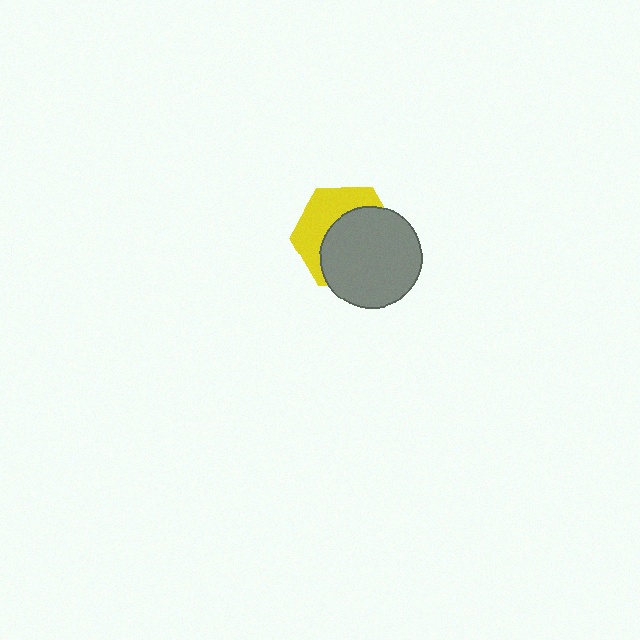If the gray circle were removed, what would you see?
You would see the complete yellow hexagon.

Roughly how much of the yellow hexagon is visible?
A small part of it is visible (roughly 41%).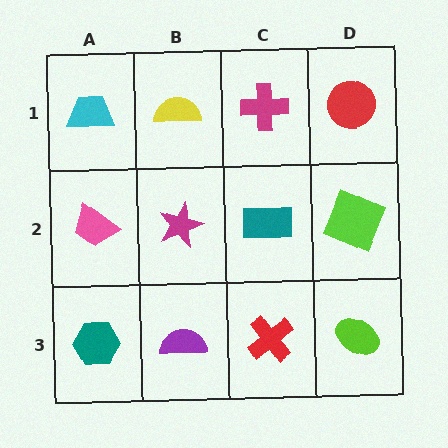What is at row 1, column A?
A cyan trapezoid.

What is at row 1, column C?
A magenta cross.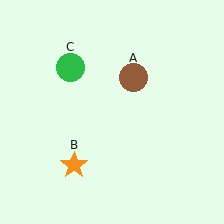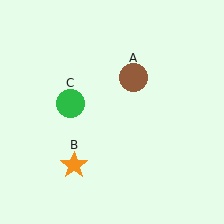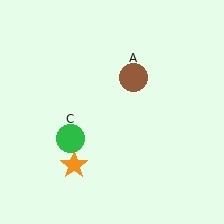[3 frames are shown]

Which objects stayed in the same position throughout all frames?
Brown circle (object A) and orange star (object B) remained stationary.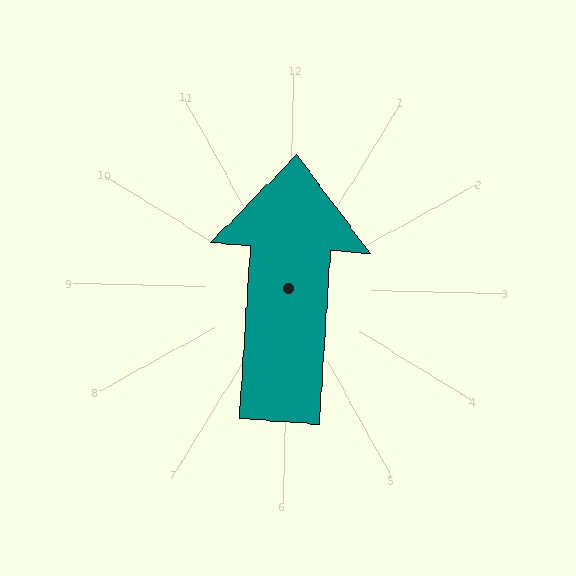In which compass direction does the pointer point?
North.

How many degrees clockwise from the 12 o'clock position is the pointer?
Approximately 2 degrees.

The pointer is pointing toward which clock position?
Roughly 12 o'clock.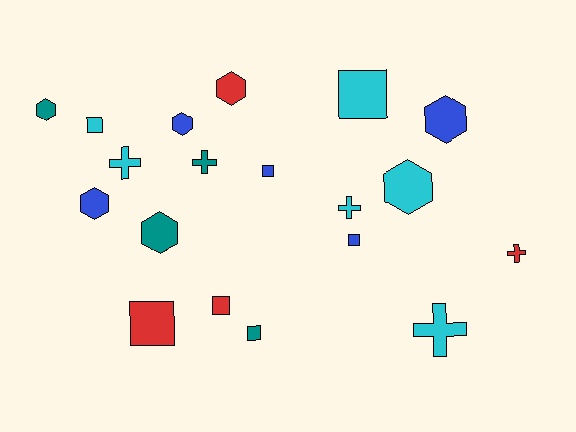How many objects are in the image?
There are 19 objects.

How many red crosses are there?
There is 1 red cross.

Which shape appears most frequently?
Square, with 7 objects.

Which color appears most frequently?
Cyan, with 6 objects.